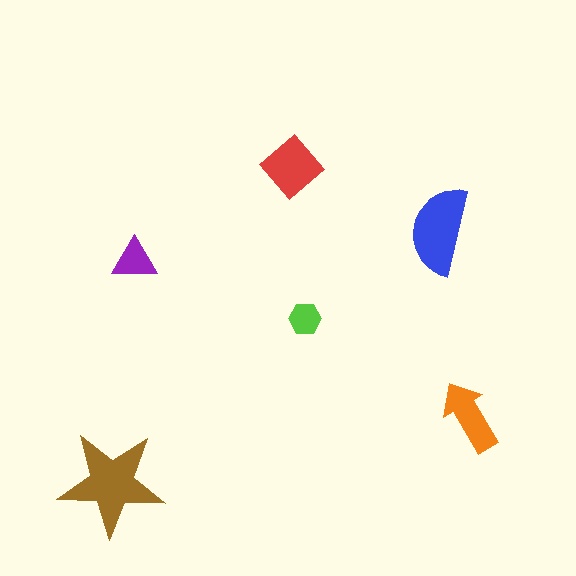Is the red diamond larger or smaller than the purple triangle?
Larger.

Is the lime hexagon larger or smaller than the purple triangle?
Smaller.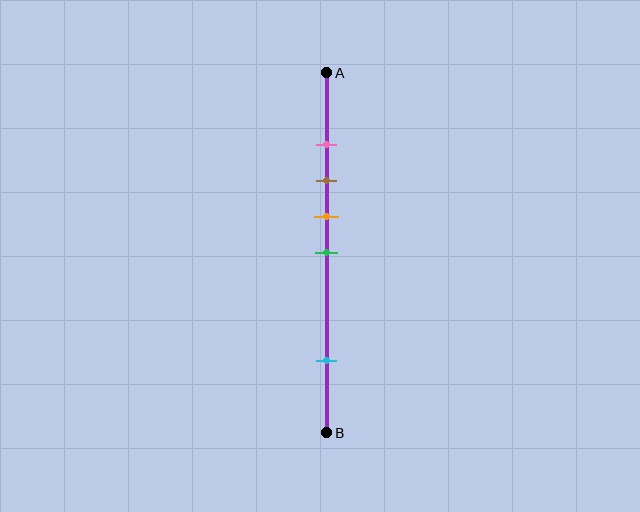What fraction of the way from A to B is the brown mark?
The brown mark is approximately 30% (0.3) of the way from A to B.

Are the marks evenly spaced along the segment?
No, the marks are not evenly spaced.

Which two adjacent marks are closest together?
The pink and brown marks are the closest adjacent pair.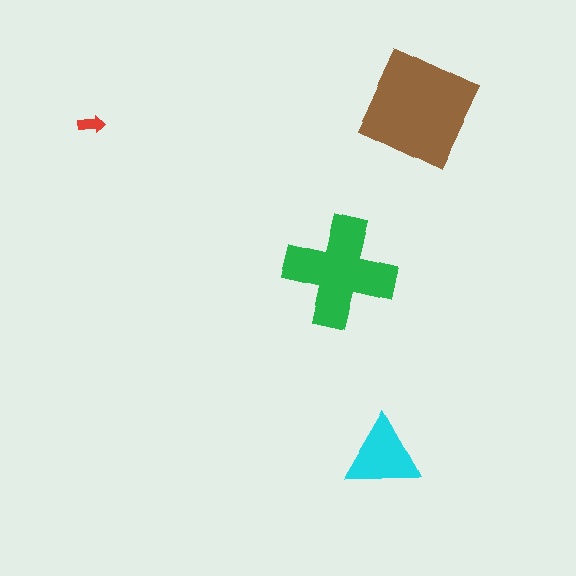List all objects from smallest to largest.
The red arrow, the cyan triangle, the green cross, the brown square.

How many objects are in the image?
There are 4 objects in the image.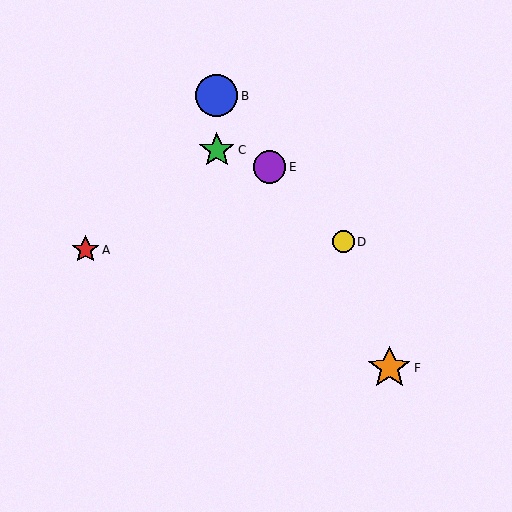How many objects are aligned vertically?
2 objects (B, C) are aligned vertically.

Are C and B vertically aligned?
Yes, both are at x≈217.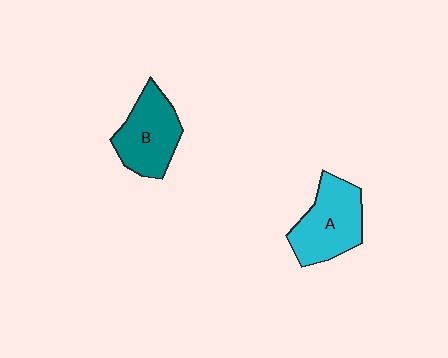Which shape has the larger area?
Shape A (cyan).